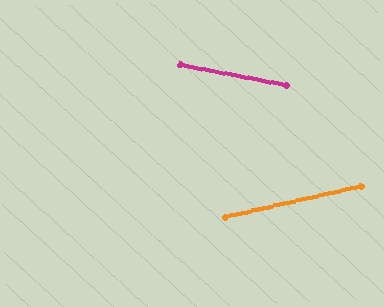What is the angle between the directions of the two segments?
Approximately 24 degrees.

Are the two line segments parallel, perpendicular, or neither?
Neither parallel nor perpendicular — they differ by about 24°.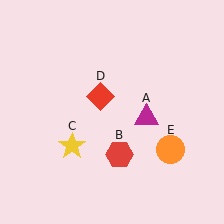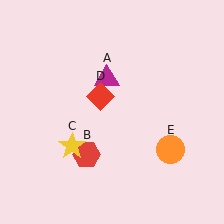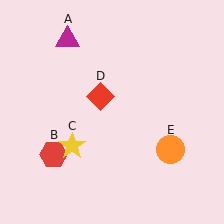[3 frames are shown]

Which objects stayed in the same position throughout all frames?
Yellow star (object C) and red diamond (object D) and orange circle (object E) remained stationary.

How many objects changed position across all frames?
2 objects changed position: magenta triangle (object A), red hexagon (object B).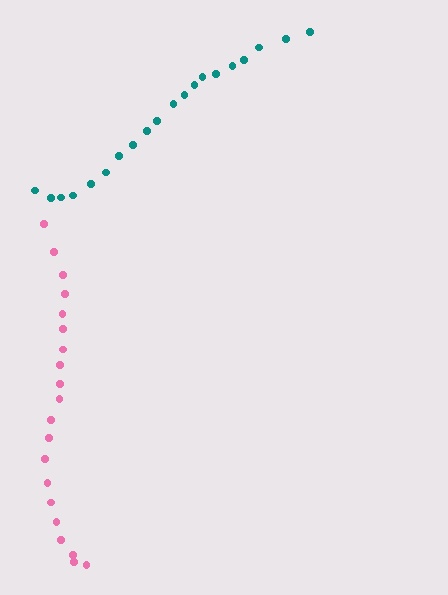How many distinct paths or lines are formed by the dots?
There are 2 distinct paths.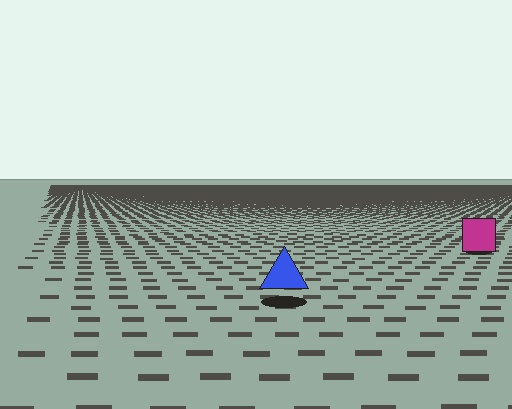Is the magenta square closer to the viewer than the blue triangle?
No. The blue triangle is closer — you can tell from the texture gradient: the ground texture is coarser near it.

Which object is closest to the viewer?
The blue triangle is closest. The texture marks near it are larger and more spread out.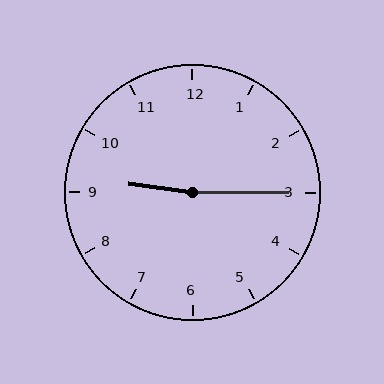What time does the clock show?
9:15.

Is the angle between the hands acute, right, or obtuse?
It is obtuse.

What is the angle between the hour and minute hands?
Approximately 172 degrees.